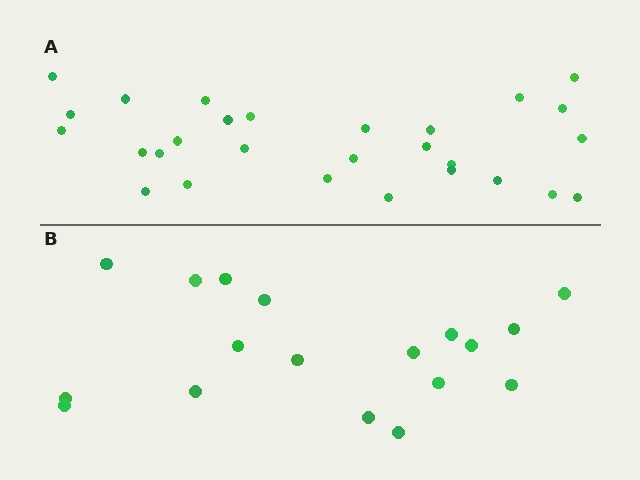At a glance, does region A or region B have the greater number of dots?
Region A (the top region) has more dots.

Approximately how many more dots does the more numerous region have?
Region A has roughly 10 or so more dots than region B.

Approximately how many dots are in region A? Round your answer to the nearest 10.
About 30 dots. (The exact count is 28, which rounds to 30.)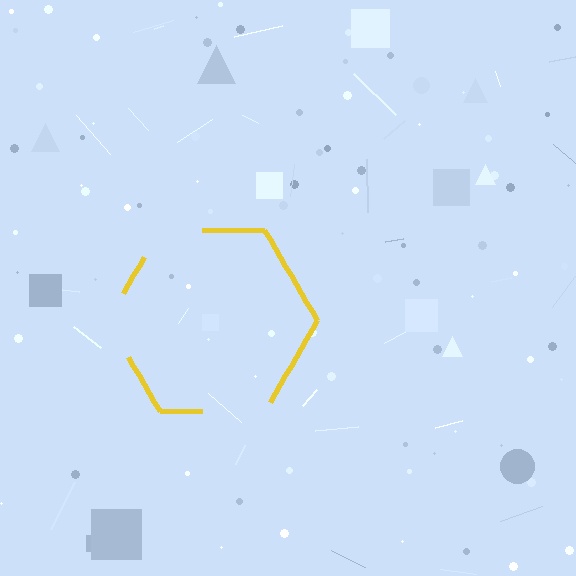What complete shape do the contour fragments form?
The contour fragments form a hexagon.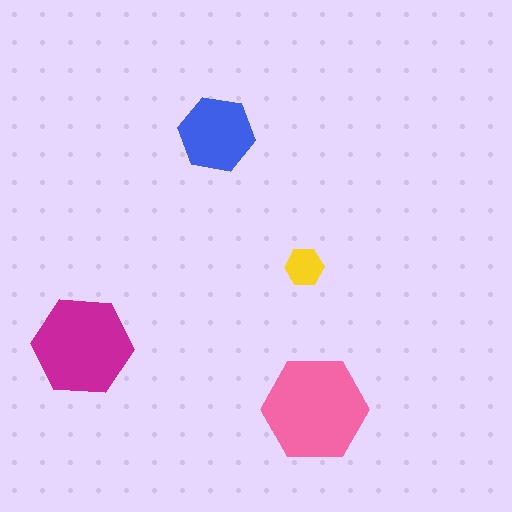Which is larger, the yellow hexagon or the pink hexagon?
The pink one.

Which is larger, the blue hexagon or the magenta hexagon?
The magenta one.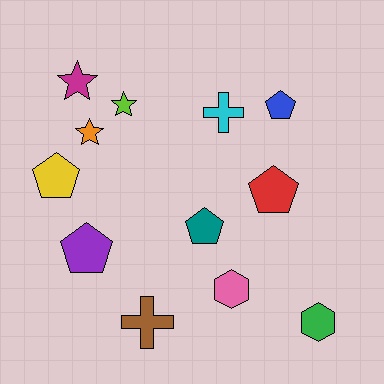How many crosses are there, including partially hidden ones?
There are 2 crosses.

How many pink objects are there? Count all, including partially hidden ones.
There is 1 pink object.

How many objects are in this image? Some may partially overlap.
There are 12 objects.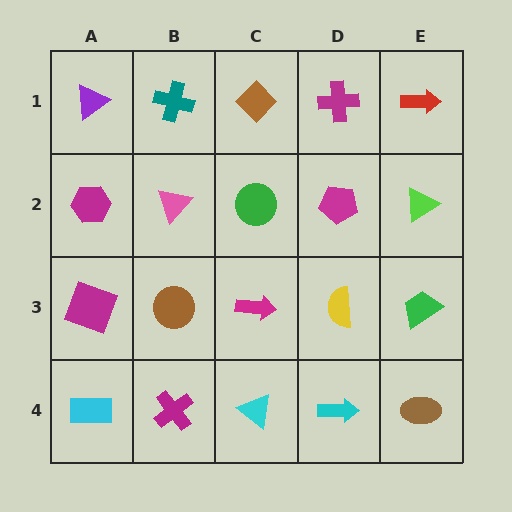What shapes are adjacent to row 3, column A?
A magenta hexagon (row 2, column A), a cyan rectangle (row 4, column A), a brown circle (row 3, column B).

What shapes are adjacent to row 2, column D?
A magenta cross (row 1, column D), a yellow semicircle (row 3, column D), a green circle (row 2, column C), a lime triangle (row 2, column E).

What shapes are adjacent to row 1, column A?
A magenta hexagon (row 2, column A), a teal cross (row 1, column B).